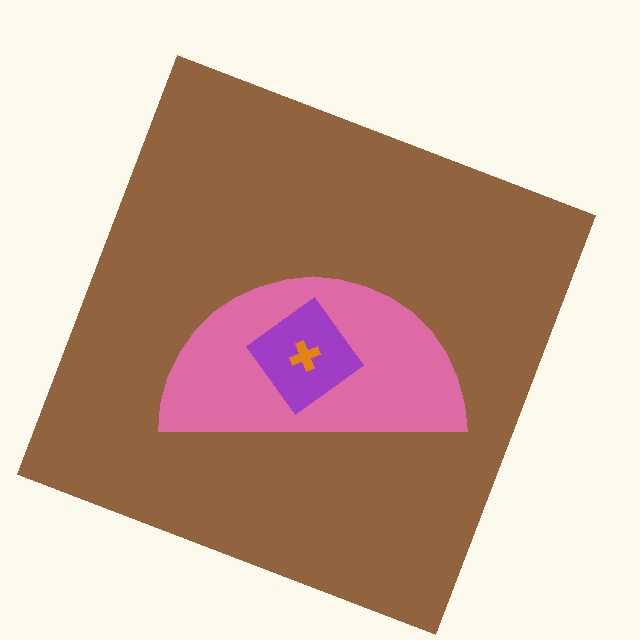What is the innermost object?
The orange cross.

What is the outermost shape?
The brown square.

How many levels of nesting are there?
4.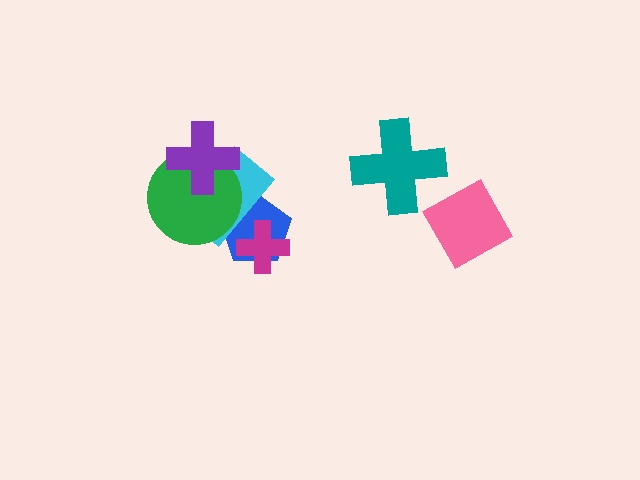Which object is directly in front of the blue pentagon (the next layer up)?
The cyan rectangle is directly in front of the blue pentagon.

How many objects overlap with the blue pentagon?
3 objects overlap with the blue pentagon.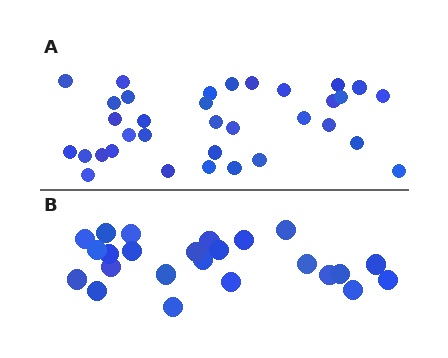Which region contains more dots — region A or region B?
Region A (the top region) has more dots.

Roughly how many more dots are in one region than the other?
Region A has roughly 10 or so more dots than region B.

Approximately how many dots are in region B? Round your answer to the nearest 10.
About 20 dots. (The exact count is 24, which rounds to 20.)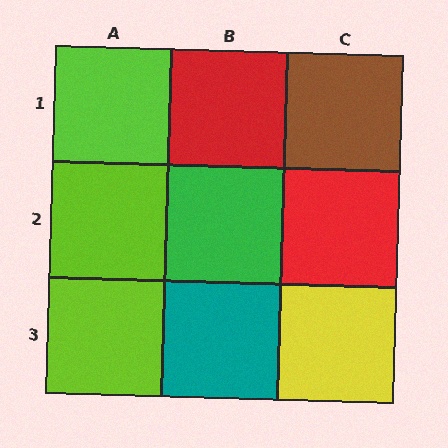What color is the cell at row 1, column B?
Red.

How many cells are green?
1 cell is green.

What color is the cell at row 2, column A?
Lime.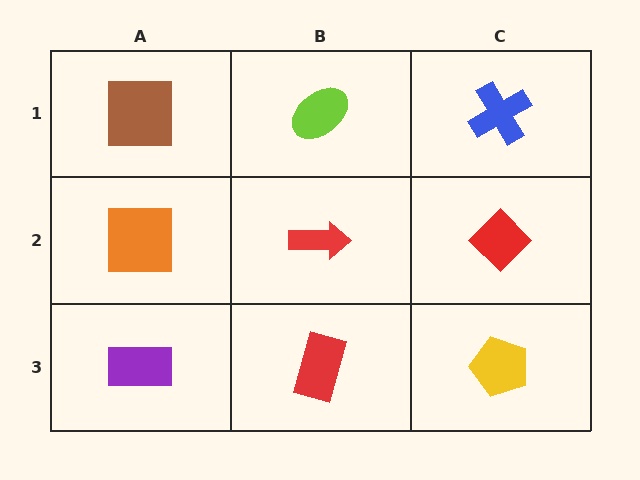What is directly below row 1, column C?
A red diamond.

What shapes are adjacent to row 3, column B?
A red arrow (row 2, column B), a purple rectangle (row 3, column A), a yellow pentagon (row 3, column C).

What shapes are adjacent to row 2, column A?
A brown square (row 1, column A), a purple rectangle (row 3, column A), a red arrow (row 2, column B).